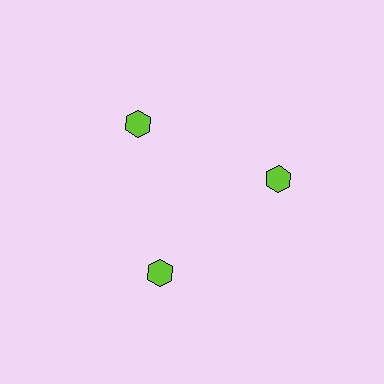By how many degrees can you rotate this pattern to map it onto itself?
The pattern maps onto itself every 120 degrees of rotation.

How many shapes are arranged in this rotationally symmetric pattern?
There are 3 shapes, arranged in 3 groups of 1.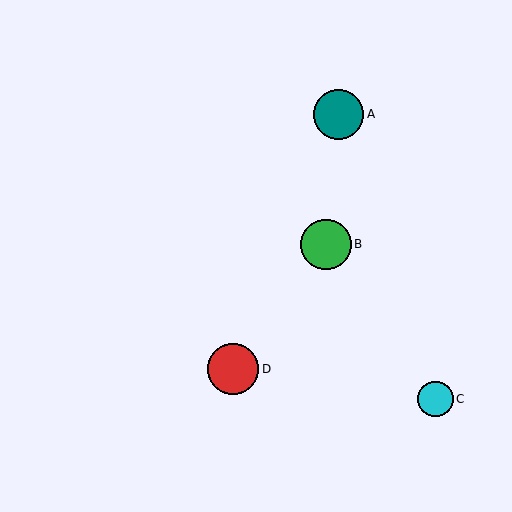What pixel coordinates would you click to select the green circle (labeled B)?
Click at (326, 244) to select the green circle B.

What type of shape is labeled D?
Shape D is a red circle.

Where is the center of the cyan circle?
The center of the cyan circle is at (435, 399).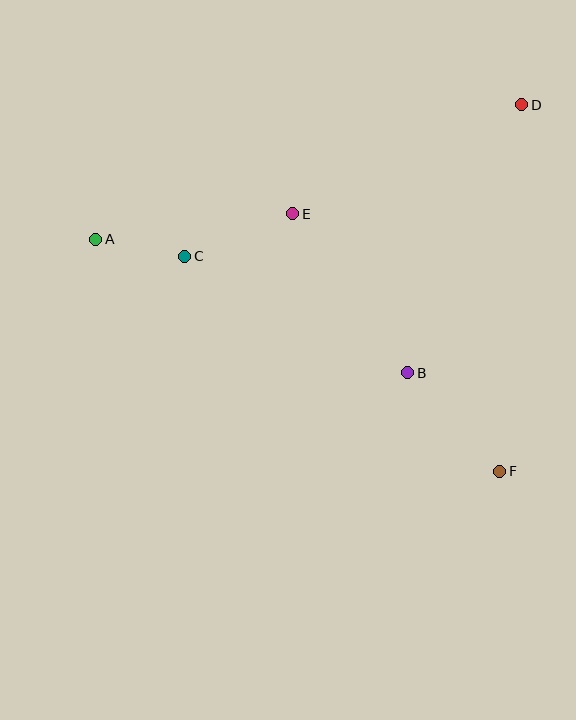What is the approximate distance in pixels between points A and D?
The distance between A and D is approximately 447 pixels.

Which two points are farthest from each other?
Points A and F are farthest from each other.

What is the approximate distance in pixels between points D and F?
The distance between D and F is approximately 367 pixels.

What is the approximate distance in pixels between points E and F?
The distance between E and F is approximately 330 pixels.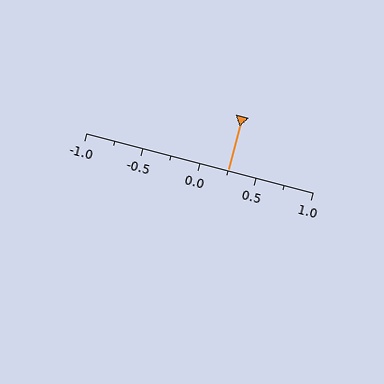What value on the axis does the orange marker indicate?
The marker indicates approximately 0.25.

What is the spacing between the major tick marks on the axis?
The major ticks are spaced 0.5 apart.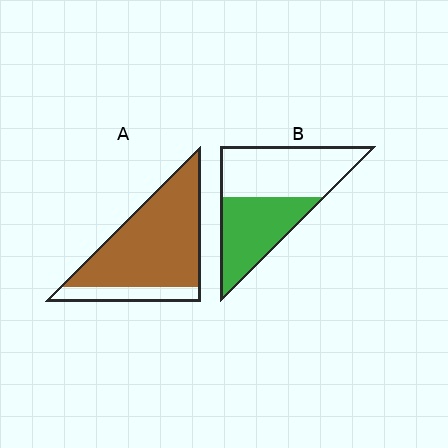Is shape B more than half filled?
No.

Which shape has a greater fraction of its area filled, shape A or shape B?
Shape A.